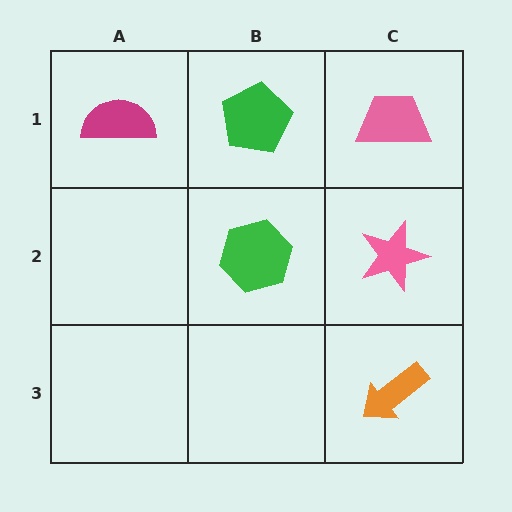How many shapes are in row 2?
2 shapes.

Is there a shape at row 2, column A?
No, that cell is empty.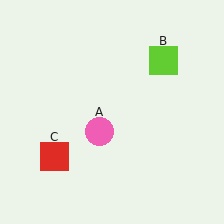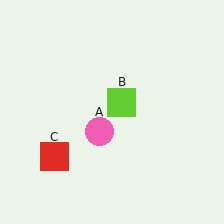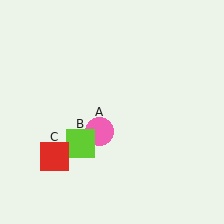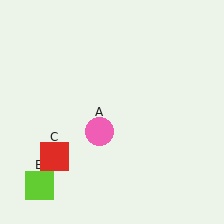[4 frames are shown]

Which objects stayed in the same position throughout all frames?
Pink circle (object A) and red square (object C) remained stationary.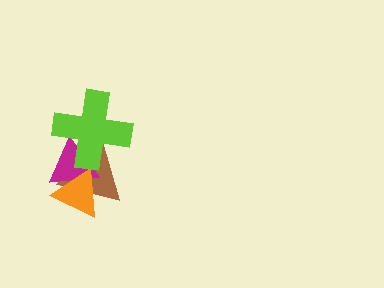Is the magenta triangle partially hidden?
Yes, it is partially covered by another shape.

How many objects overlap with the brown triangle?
3 objects overlap with the brown triangle.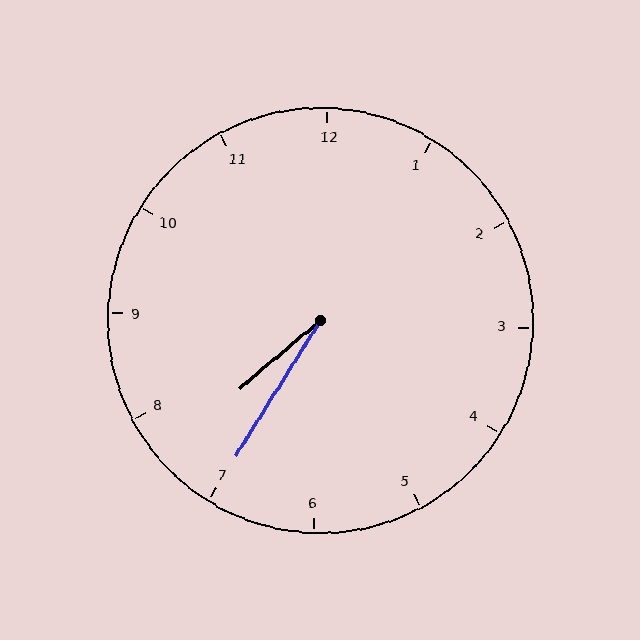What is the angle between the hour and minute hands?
Approximately 18 degrees.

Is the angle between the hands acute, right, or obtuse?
It is acute.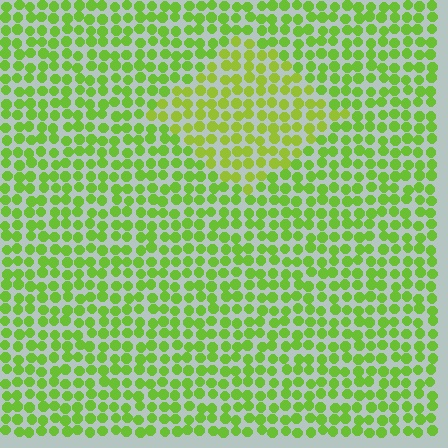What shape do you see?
I see a diamond.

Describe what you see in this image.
The image is filled with small lime elements in a uniform arrangement. A diamond-shaped region is visible where the elements are tinted to a slightly different hue, forming a subtle color boundary.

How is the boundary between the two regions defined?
The boundary is defined purely by a slight shift in hue (about 19 degrees). Spacing, size, and orientation are identical on both sides.